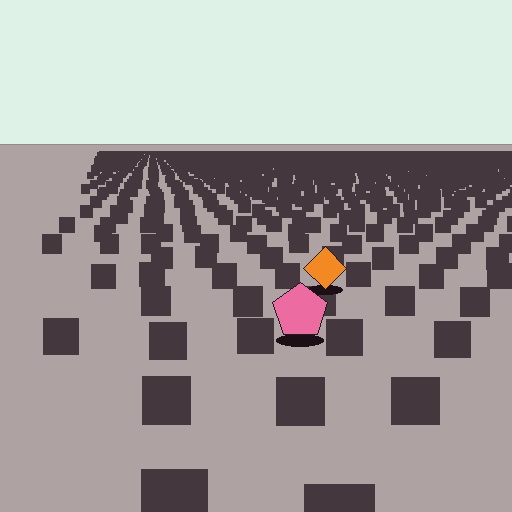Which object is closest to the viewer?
The pink pentagon is closest. The texture marks near it are larger and more spread out.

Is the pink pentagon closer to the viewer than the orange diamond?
Yes. The pink pentagon is closer — you can tell from the texture gradient: the ground texture is coarser near it.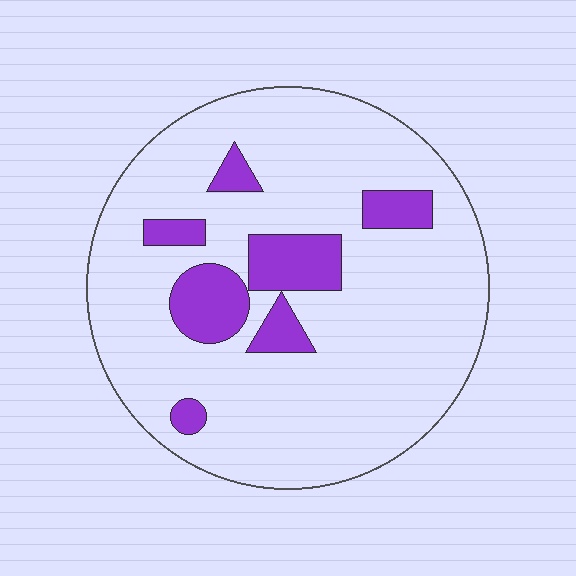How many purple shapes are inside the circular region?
7.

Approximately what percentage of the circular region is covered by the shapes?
Approximately 15%.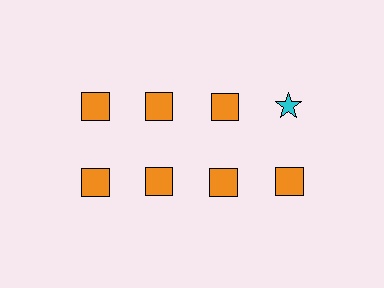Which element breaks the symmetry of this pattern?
The cyan star in the top row, second from right column breaks the symmetry. All other shapes are orange squares.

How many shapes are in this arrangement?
There are 8 shapes arranged in a grid pattern.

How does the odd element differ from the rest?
It differs in both color (cyan instead of orange) and shape (star instead of square).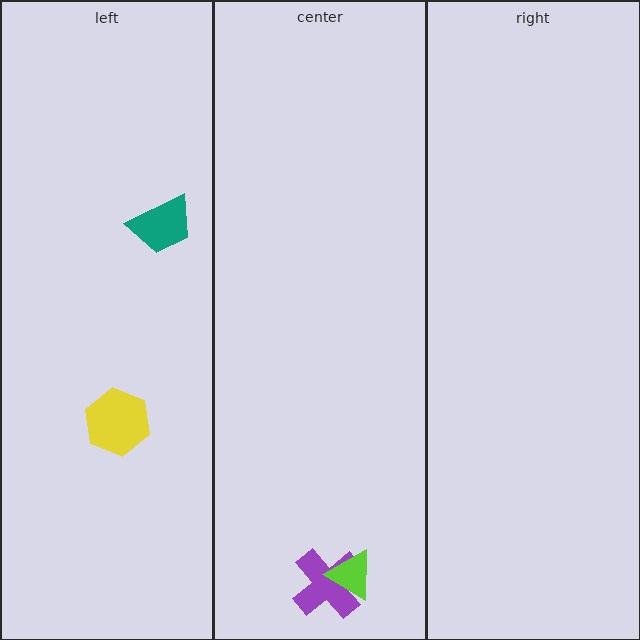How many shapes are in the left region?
2.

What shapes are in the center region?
The purple cross, the lime triangle.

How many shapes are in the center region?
2.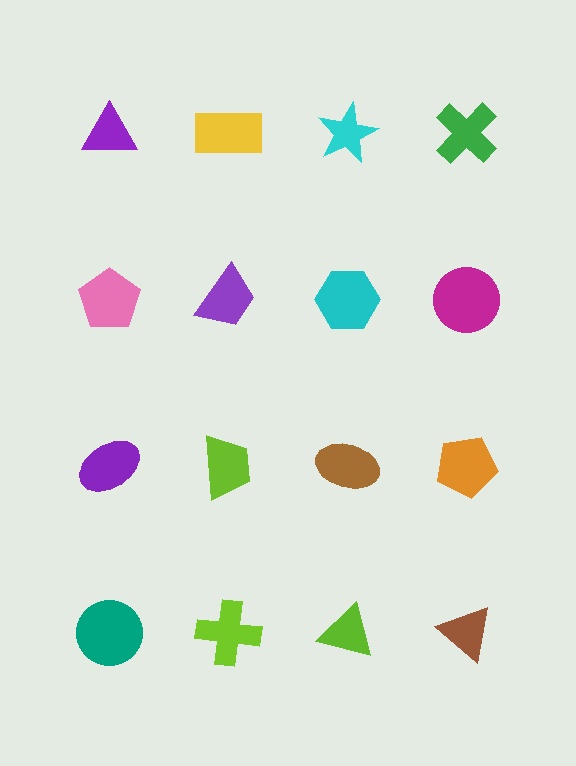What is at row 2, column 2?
A purple trapezoid.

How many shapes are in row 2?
4 shapes.